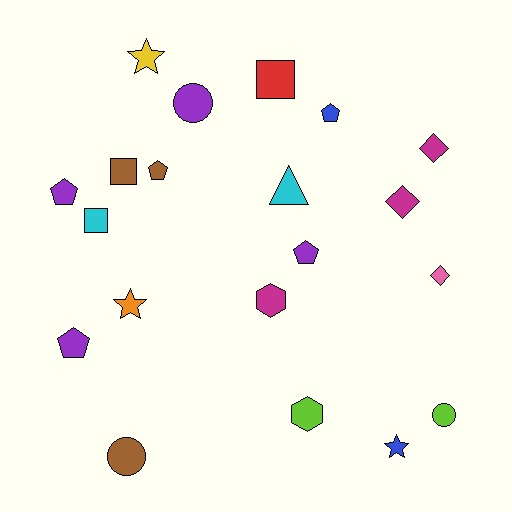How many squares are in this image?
There are 3 squares.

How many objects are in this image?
There are 20 objects.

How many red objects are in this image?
There is 1 red object.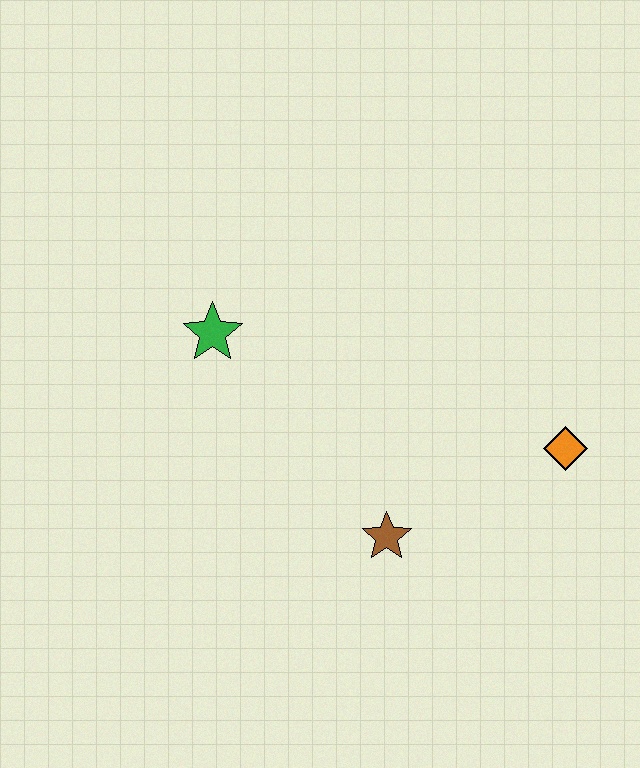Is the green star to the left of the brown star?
Yes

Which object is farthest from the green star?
The orange diamond is farthest from the green star.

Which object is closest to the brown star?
The orange diamond is closest to the brown star.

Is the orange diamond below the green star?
Yes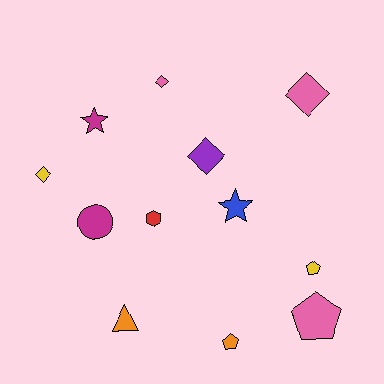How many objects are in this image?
There are 12 objects.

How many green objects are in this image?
There are no green objects.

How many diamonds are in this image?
There are 4 diamonds.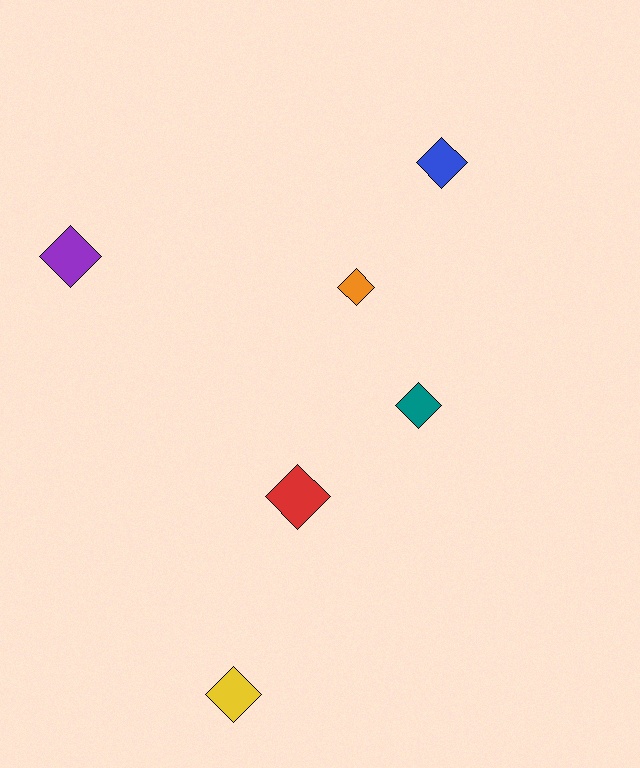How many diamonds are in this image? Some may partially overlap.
There are 6 diamonds.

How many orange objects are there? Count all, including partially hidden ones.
There is 1 orange object.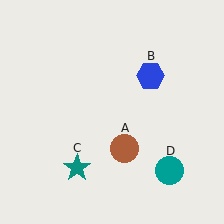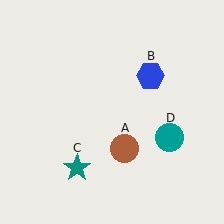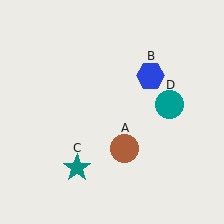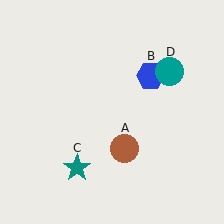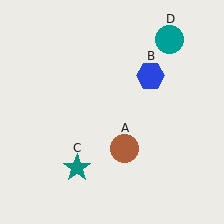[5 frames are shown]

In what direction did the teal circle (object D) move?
The teal circle (object D) moved up.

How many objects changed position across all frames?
1 object changed position: teal circle (object D).